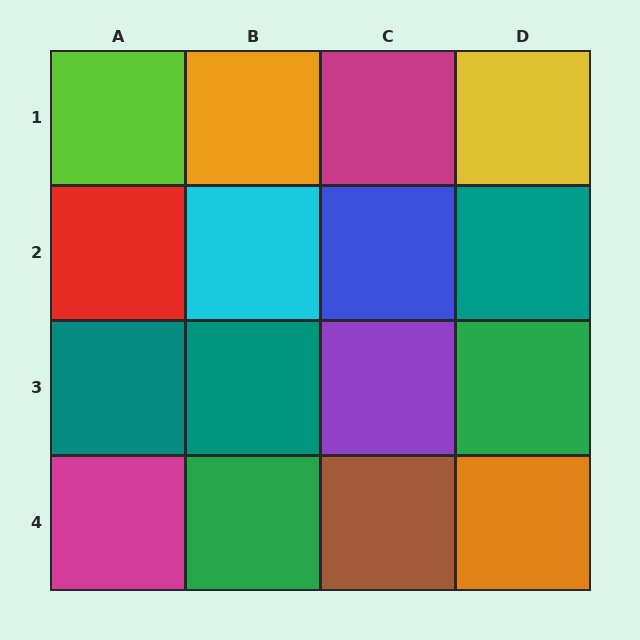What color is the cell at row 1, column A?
Lime.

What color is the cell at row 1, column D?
Yellow.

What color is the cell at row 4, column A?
Magenta.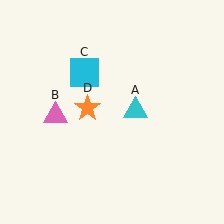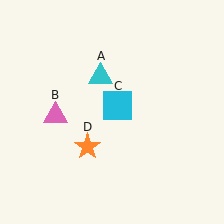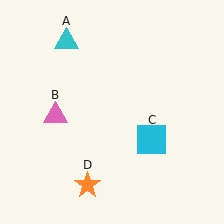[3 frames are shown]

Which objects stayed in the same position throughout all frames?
Pink triangle (object B) remained stationary.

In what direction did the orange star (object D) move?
The orange star (object D) moved down.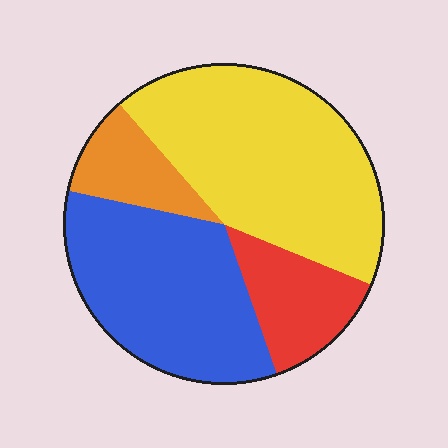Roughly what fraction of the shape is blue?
Blue takes up about one third (1/3) of the shape.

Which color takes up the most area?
Yellow, at roughly 45%.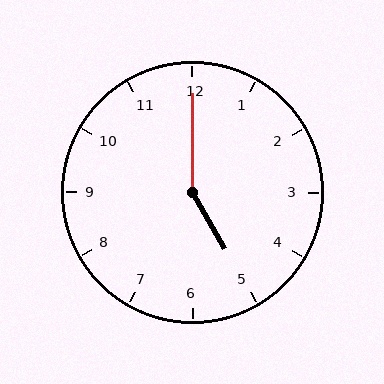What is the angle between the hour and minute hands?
Approximately 150 degrees.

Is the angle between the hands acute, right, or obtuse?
It is obtuse.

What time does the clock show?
5:00.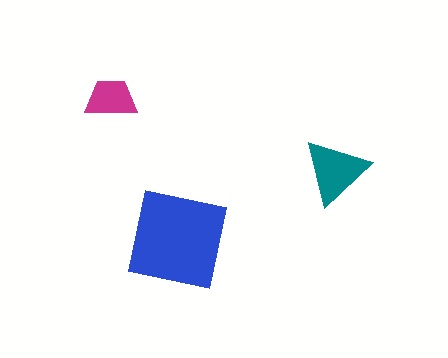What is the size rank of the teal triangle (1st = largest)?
2nd.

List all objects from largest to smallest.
The blue square, the teal triangle, the magenta trapezoid.